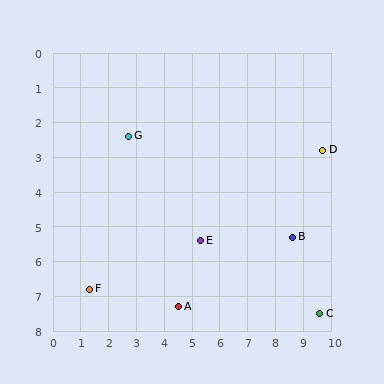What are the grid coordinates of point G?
Point G is at approximately (2.7, 2.4).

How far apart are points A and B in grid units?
Points A and B are about 4.6 grid units apart.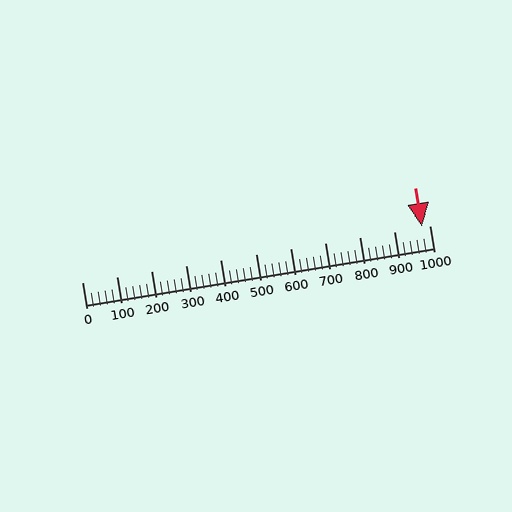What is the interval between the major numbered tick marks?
The major tick marks are spaced 100 units apart.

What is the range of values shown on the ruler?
The ruler shows values from 0 to 1000.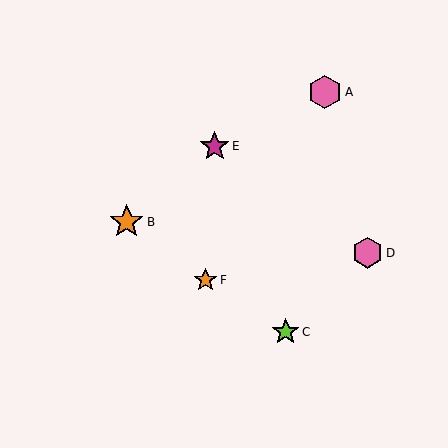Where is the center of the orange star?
The center of the orange star is at (127, 222).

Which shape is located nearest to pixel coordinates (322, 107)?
The pink hexagon (labeled A) at (325, 92) is nearest to that location.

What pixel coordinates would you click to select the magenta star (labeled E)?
Click at (215, 146) to select the magenta star E.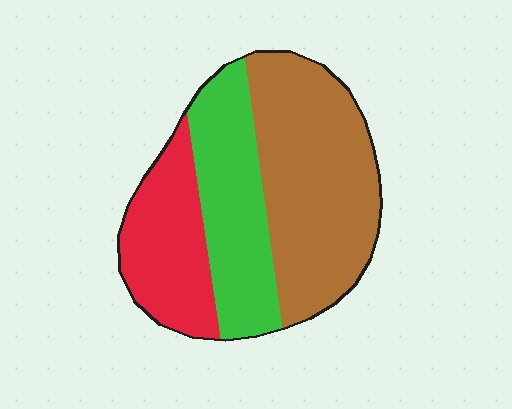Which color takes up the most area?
Brown, at roughly 45%.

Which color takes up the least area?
Red, at roughly 25%.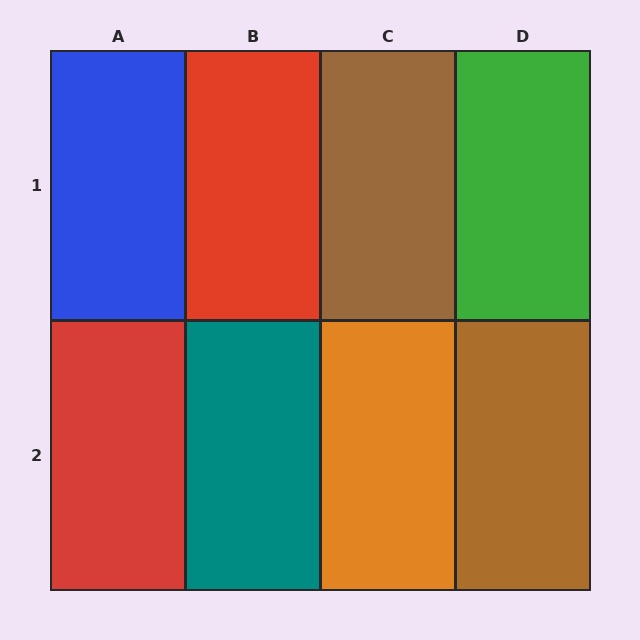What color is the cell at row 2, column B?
Teal.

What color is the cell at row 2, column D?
Brown.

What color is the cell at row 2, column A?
Red.